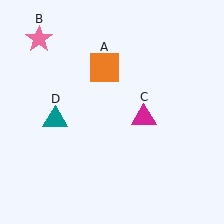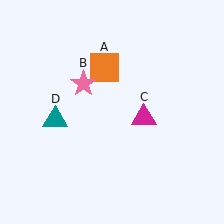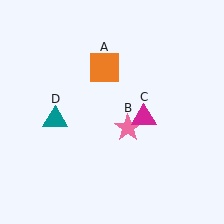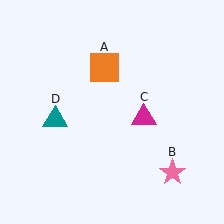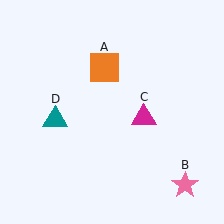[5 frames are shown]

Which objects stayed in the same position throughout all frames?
Orange square (object A) and magenta triangle (object C) and teal triangle (object D) remained stationary.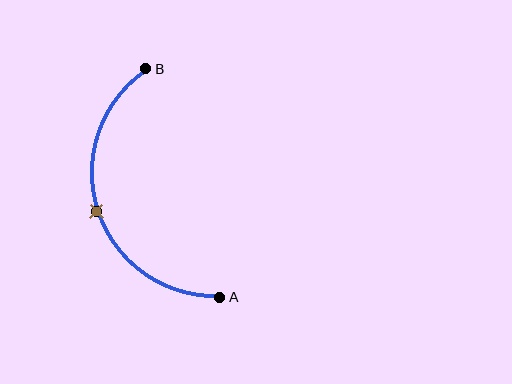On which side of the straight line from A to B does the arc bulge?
The arc bulges to the left of the straight line connecting A and B.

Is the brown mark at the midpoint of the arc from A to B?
Yes. The brown mark lies on the arc at equal arc-length from both A and B — it is the arc midpoint.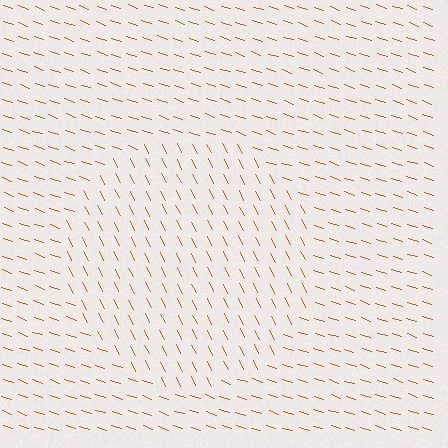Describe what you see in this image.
The image is filled with small brown line segments. A circle region in the image has lines oriented differently from the surrounding lines, creating a visible texture boundary.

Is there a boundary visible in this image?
Yes, there is a texture boundary formed by a change in line orientation.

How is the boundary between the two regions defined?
The boundary is defined purely by a change in line orientation (approximately 45 degrees difference). All lines are the same color and thickness.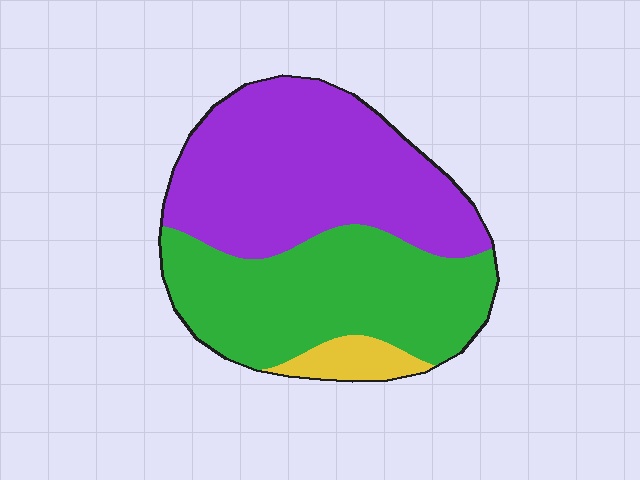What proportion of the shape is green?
Green covers 44% of the shape.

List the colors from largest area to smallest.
From largest to smallest: purple, green, yellow.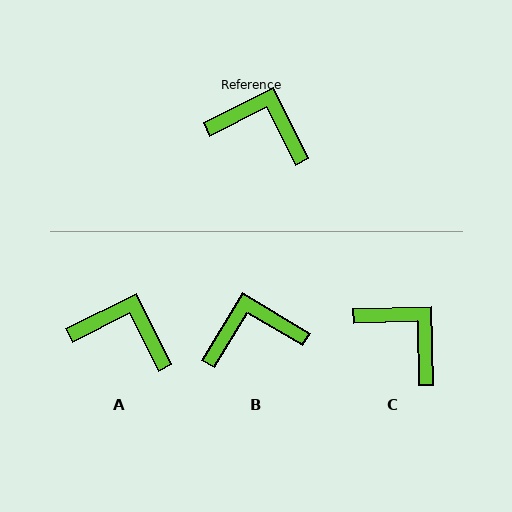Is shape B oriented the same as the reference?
No, it is off by about 32 degrees.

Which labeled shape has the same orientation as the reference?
A.